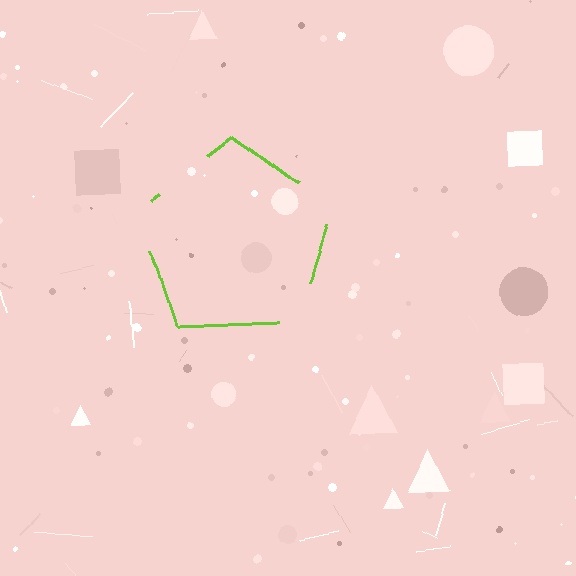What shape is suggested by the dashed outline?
The dashed outline suggests a pentagon.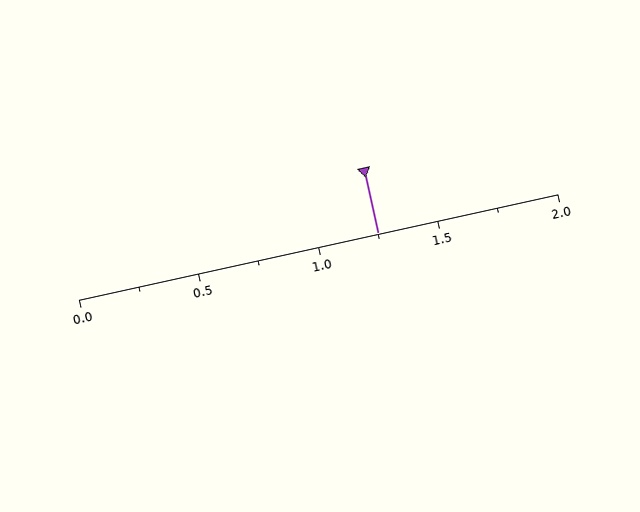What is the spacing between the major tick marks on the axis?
The major ticks are spaced 0.5 apart.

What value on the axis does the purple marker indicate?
The marker indicates approximately 1.25.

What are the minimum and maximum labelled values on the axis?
The axis runs from 0.0 to 2.0.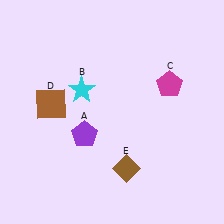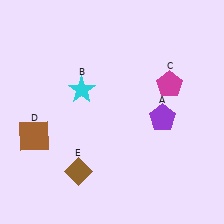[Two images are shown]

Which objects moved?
The objects that moved are: the purple pentagon (A), the brown square (D), the brown diamond (E).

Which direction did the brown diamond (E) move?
The brown diamond (E) moved left.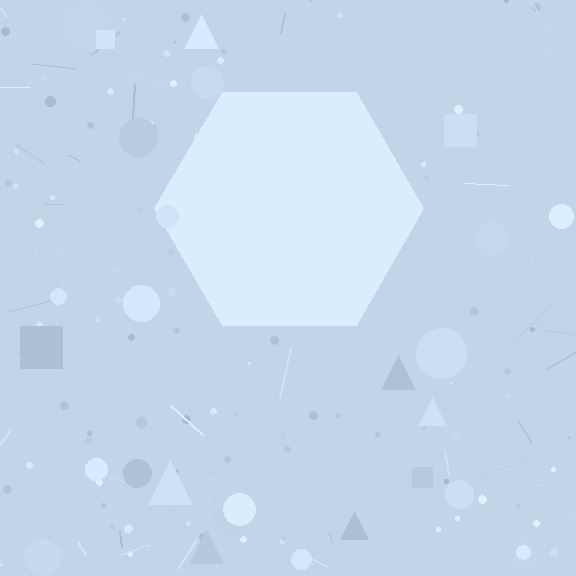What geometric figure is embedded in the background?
A hexagon is embedded in the background.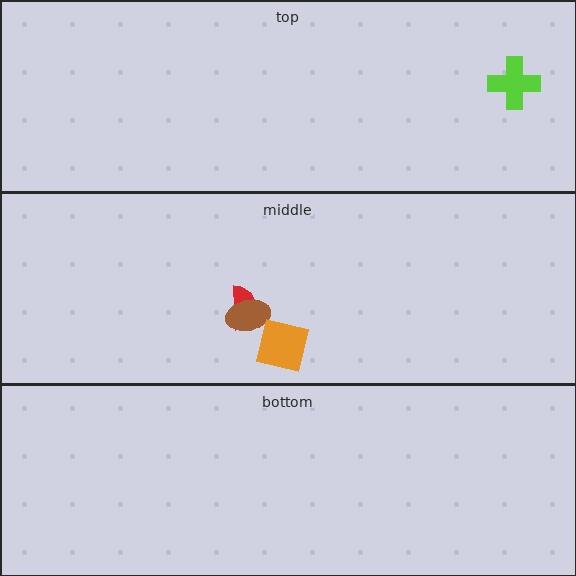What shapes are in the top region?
The lime cross.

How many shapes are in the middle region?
3.